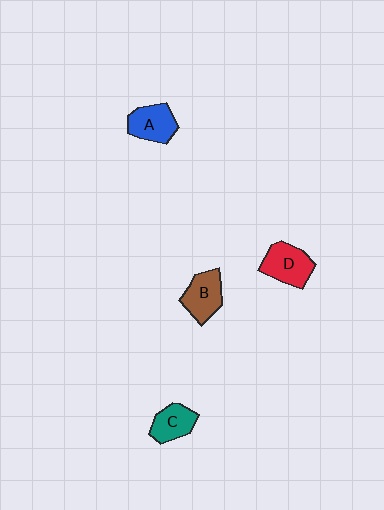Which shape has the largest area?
Shape D (red).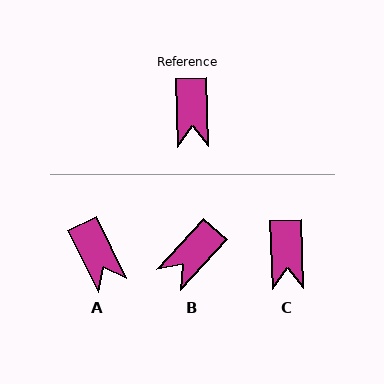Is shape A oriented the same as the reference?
No, it is off by about 24 degrees.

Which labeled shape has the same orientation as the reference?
C.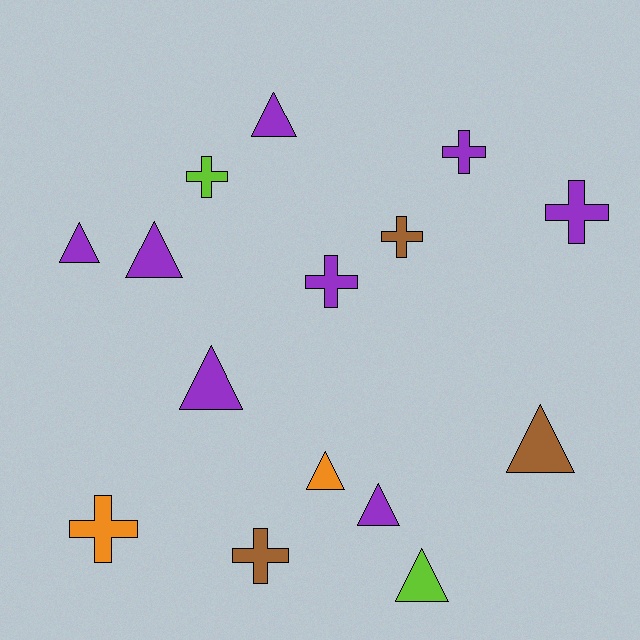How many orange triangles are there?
There is 1 orange triangle.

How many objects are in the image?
There are 15 objects.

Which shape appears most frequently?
Triangle, with 8 objects.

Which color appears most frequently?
Purple, with 8 objects.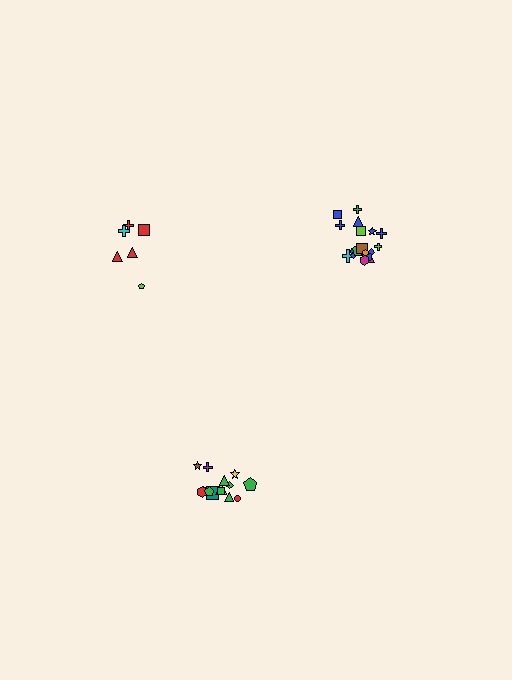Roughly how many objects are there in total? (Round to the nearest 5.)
Roughly 40 objects in total.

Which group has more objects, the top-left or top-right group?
The top-right group.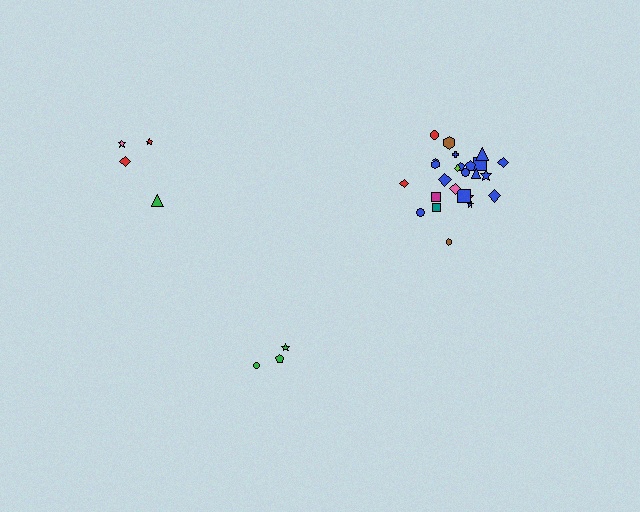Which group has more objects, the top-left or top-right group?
The top-right group.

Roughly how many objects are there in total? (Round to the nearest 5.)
Roughly 30 objects in total.